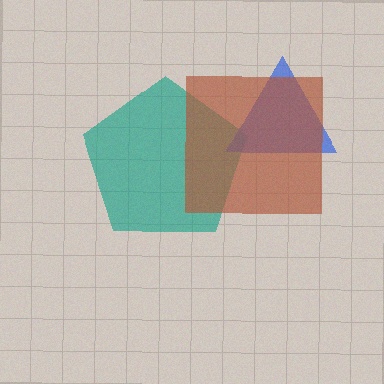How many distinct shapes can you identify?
There are 3 distinct shapes: a teal pentagon, a blue triangle, a brown square.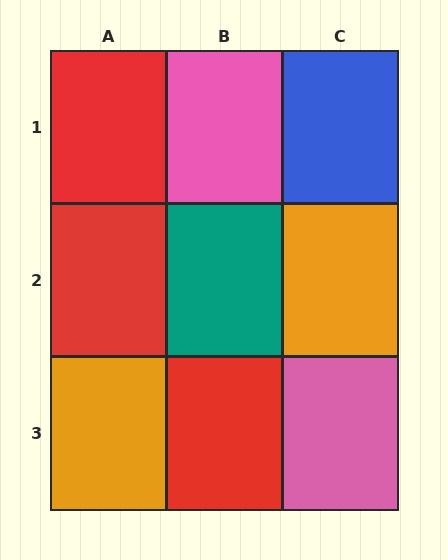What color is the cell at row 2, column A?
Red.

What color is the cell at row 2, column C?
Orange.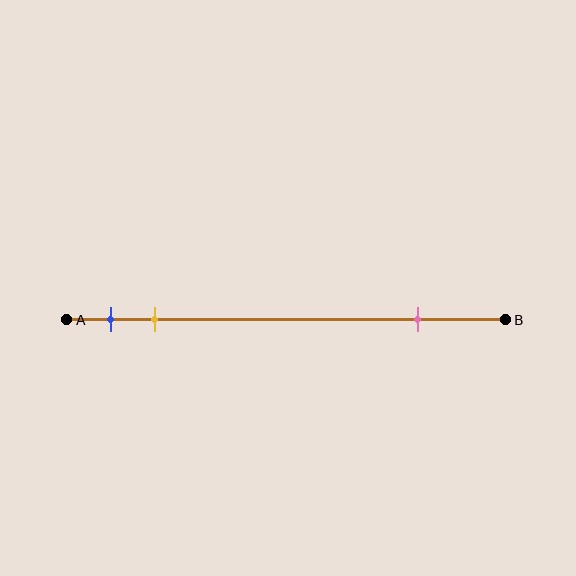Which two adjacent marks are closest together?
The blue and yellow marks are the closest adjacent pair.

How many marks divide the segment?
There are 3 marks dividing the segment.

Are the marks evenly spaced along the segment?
No, the marks are not evenly spaced.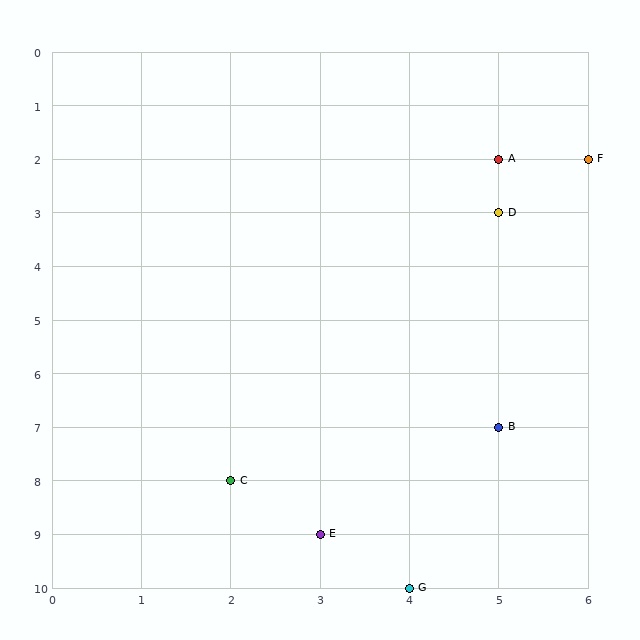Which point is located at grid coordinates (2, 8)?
Point C is at (2, 8).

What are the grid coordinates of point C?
Point C is at grid coordinates (2, 8).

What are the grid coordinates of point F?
Point F is at grid coordinates (6, 2).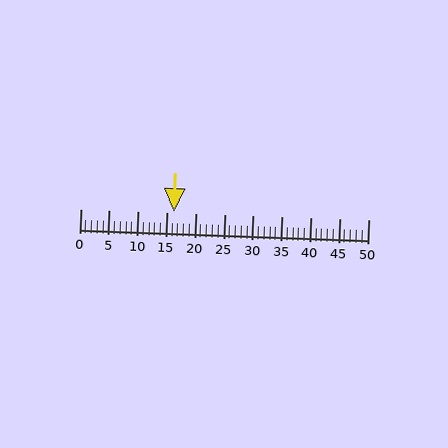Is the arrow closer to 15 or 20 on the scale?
The arrow is closer to 15.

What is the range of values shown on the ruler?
The ruler shows values from 0 to 50.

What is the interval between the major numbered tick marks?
The major tick marks are spaced 5 units apart.